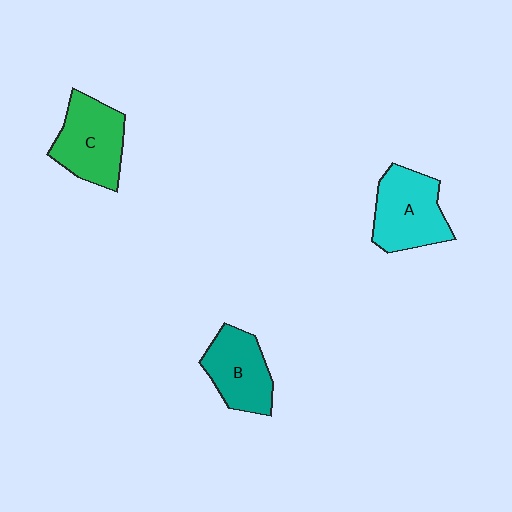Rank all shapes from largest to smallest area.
From largest to smallest: A (cyan), C (green), B (teal).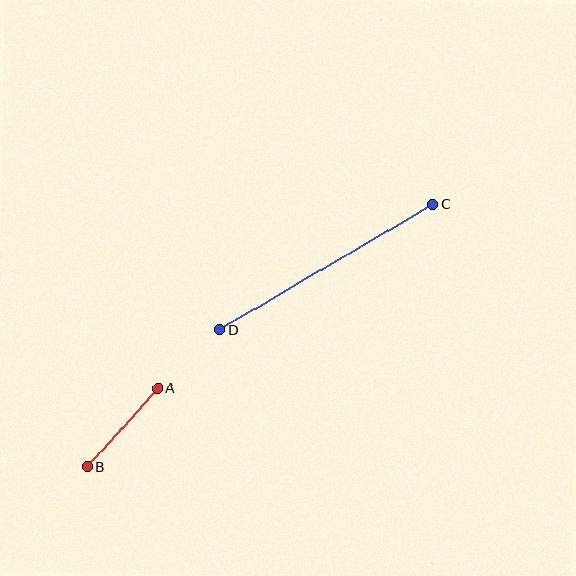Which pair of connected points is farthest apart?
Points C and D are farthest apart.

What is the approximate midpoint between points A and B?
The midpoint is at approximately (123, 427) pixels.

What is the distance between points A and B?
The distance is approximately 105 pixels.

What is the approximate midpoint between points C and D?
The midpoint is at approximately (327, 267) pixels.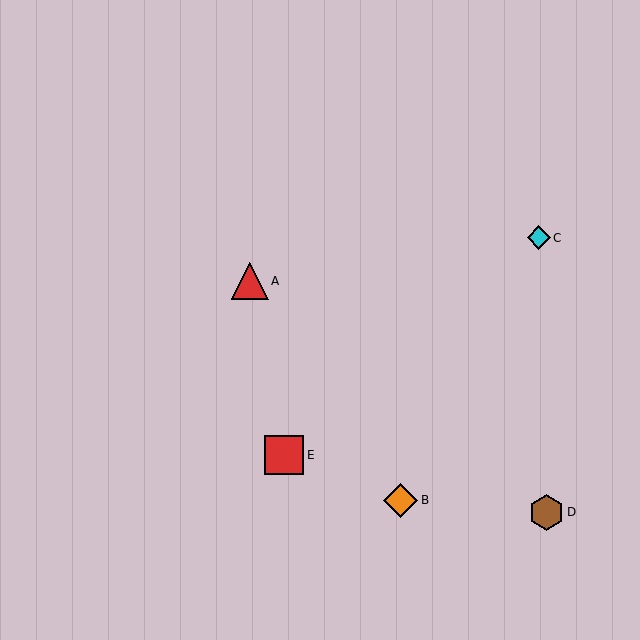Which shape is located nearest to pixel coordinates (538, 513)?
The brown hexagon (labeled D) at (546, 512) is nearest to that location.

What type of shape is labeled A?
Shape A is a red triangle.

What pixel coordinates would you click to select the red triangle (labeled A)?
Click at (250, 281) to select the red triangle A.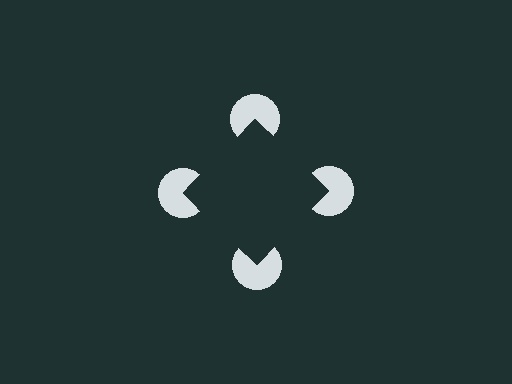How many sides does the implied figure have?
4 sides.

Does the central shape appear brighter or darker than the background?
It typically appears slightly darker than the background, even though no actual brightness change is drawn.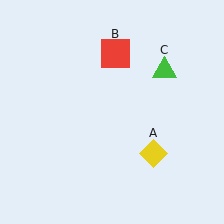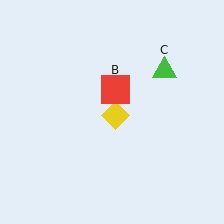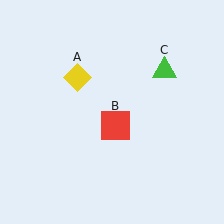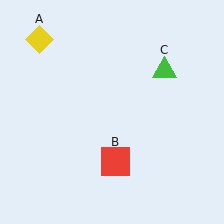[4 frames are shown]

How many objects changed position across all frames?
2 objects changed position: yellow diamond (object A), red square (object B).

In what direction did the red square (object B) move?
The red square (object B) moved down.